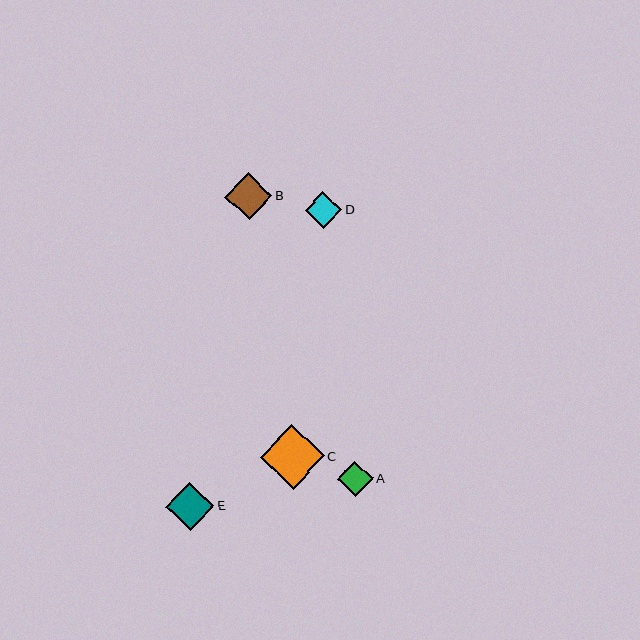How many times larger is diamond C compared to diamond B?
Diamond C is approximately 1.4 times the size of diamond B.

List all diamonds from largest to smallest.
From largest to smallest: C, E, B, D, A.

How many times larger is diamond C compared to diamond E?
Diamond C is approximately 1.3 times the size of diamond E.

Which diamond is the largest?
Diamond C is the largest with a size of approximately 64 pixels.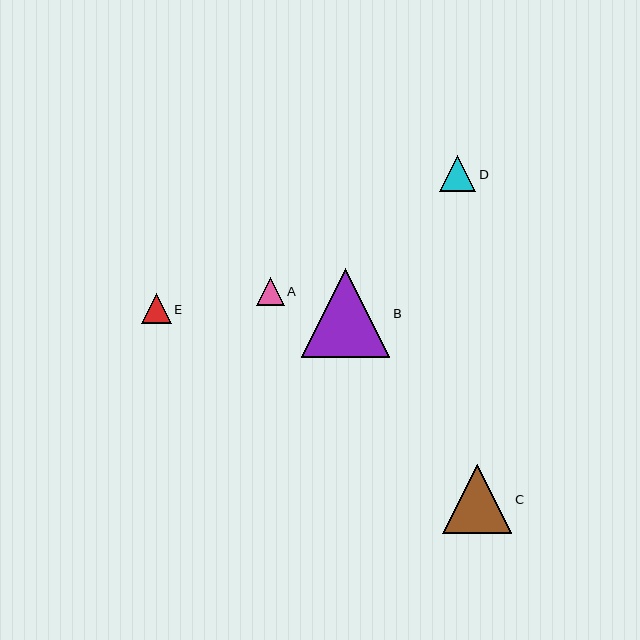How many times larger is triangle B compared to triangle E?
Triangle B is approximately 3.0 times the size of triangle E.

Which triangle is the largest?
Triangle B is the largest with a size of approximately 89 pixels.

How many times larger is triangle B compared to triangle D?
Triangle B is approximately 2.4 times the size of triangle D.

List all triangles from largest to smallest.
From largest to smallest: B, C, D, E, A.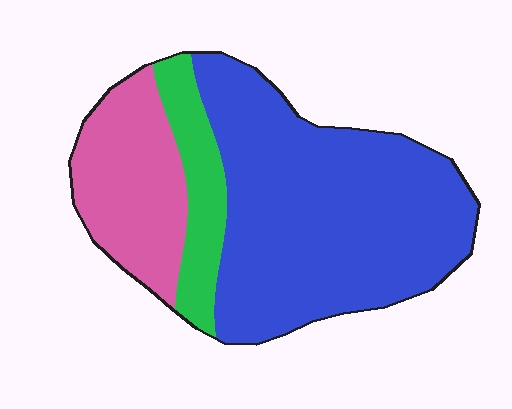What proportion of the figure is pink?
Pink covers roughly 25% of the figure.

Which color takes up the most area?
Blue, at roughly 65%.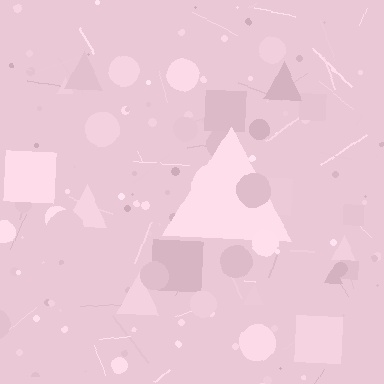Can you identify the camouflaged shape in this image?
The camouflaged shape is a triangle.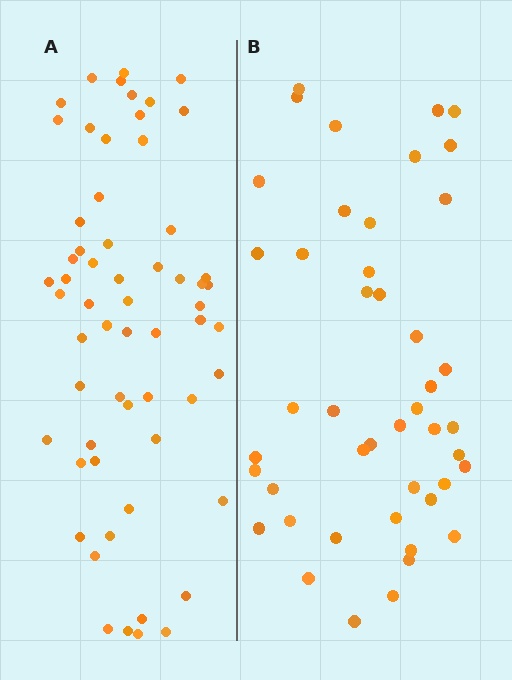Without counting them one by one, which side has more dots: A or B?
Region A (the left region) has more dots.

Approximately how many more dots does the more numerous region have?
Region A has approximately 15 more dots than region B.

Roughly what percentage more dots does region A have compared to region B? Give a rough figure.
About 35% more.